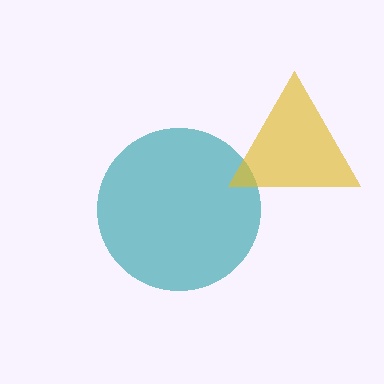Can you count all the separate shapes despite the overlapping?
Yes, there are 2 separate shapes.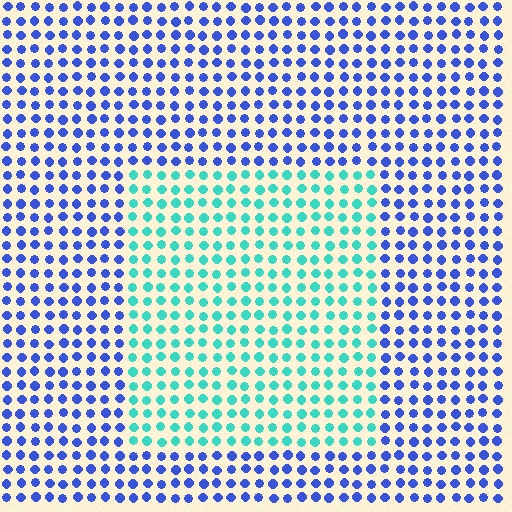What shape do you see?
I see a rectangle.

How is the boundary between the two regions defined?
The boundary is defined purely by a slight shift in hue (about 59 degrees). Spacing, size, and orientation are identical on both sides.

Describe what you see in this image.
The image is filled with small blue elements in a uniform arrangement. A rectangle-shaped region is visible where the elements are tinted to a slightly different hue, forming a subtle color boundary.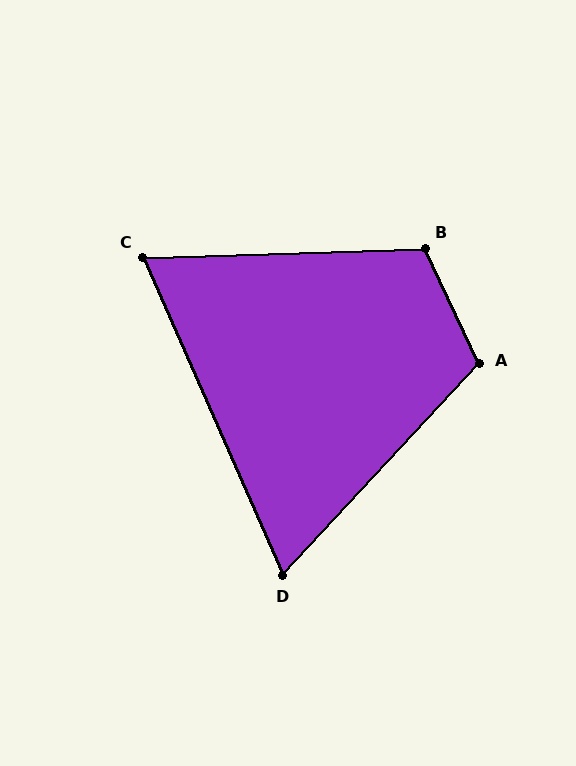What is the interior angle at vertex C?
Approximately 68 degrees (acute).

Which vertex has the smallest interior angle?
D, at approximately 67 degrees.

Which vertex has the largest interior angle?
B, at approximately 113 degrees.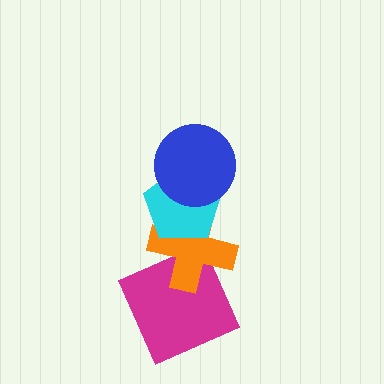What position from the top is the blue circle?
The blue circle is 1st from the top.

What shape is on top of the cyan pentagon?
The blue circle is on top of the cyan pentagon.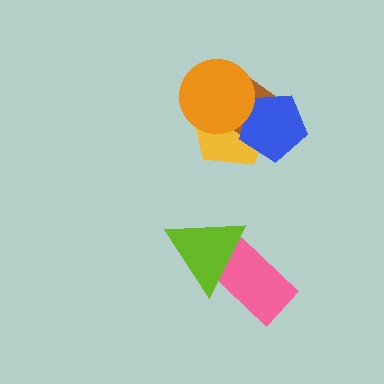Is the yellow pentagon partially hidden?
Yes, it is partially covered by another shape.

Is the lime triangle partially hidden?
No, no other shape covers it.